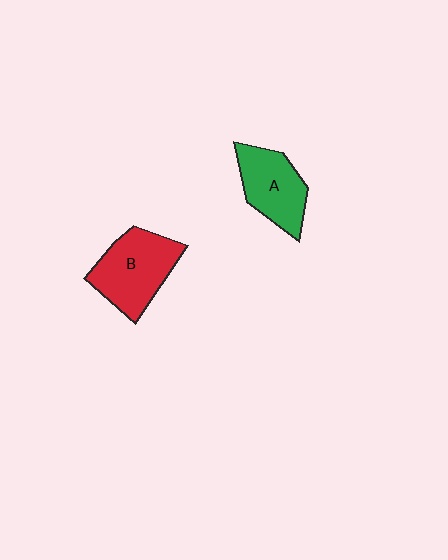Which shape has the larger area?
Shape B (red).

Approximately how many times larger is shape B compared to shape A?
Approximately 1.2 times.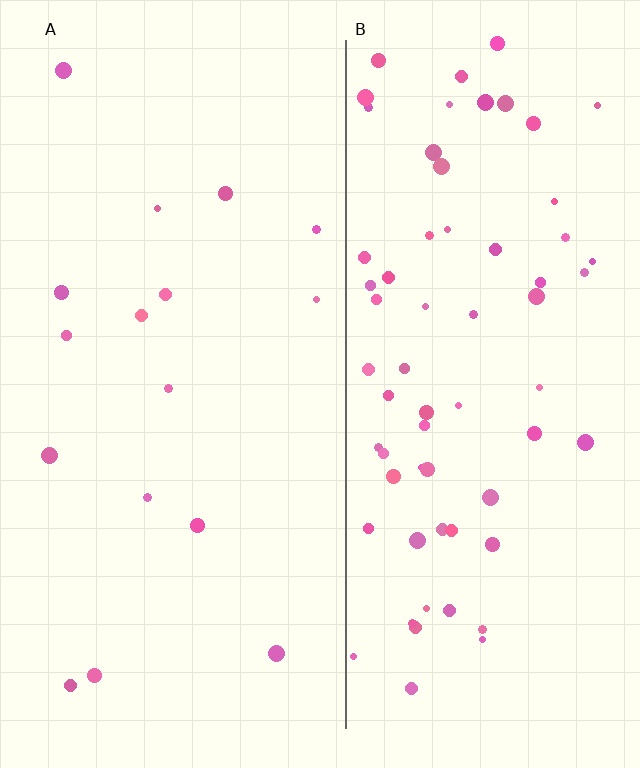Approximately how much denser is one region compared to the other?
Approximately 4.1× — region B over region A.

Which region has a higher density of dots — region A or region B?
B (the right).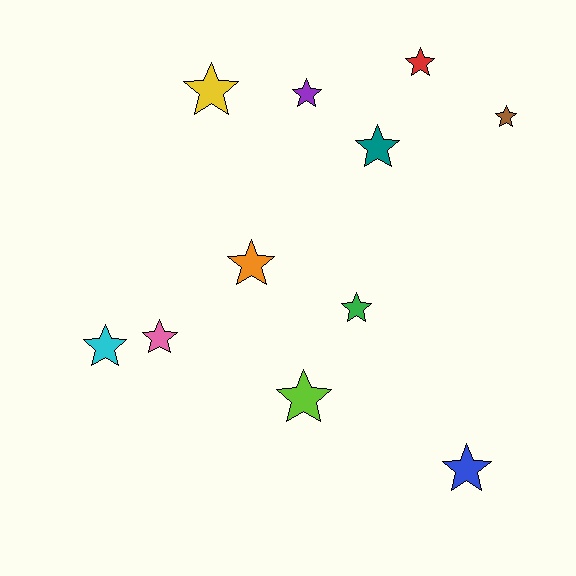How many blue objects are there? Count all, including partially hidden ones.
There is 1 blue object.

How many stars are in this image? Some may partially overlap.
There are 11 stars.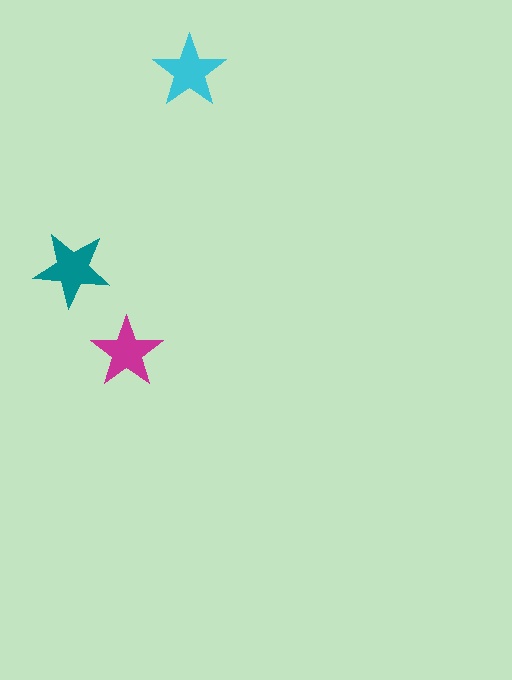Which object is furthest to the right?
The cyan star is rightmost.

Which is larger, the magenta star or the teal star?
The teal one.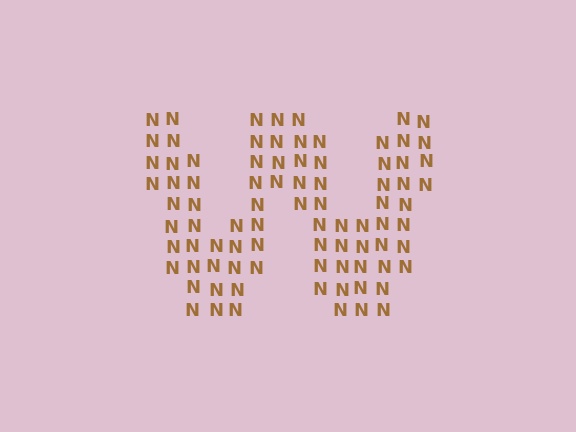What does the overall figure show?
The overall figure shows the letter W.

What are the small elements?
The small elements are letter N's.